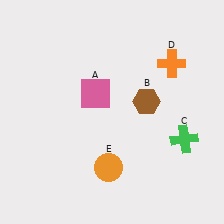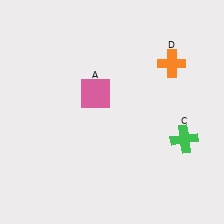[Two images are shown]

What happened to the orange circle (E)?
The orange circle (E) was removed in Image 2. It was in the bottom-left area of Image 1.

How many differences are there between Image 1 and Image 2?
There are 2 differences between the two images.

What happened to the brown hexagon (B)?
The brown hexagon (B) was removed in Image 2. It was in the top-right area of Image 1.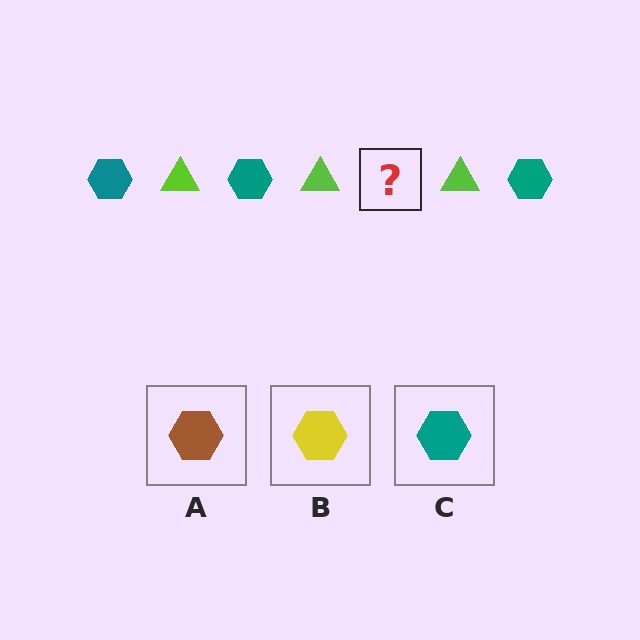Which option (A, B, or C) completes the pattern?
C.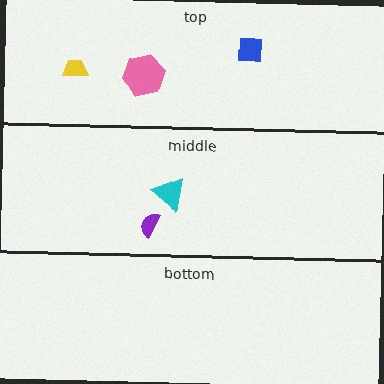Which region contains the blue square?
The top region.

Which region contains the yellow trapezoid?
The top region.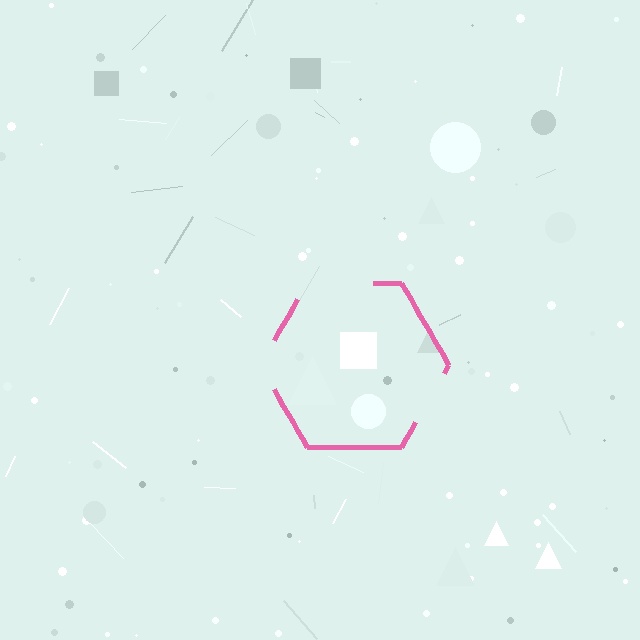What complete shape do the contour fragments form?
The contour fragments form a hexagon.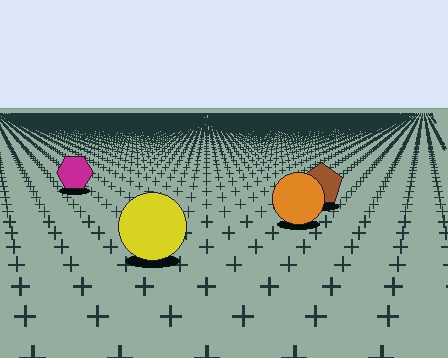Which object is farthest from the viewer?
The magenta hexagon is farthest from the viewer. It appears smaller and the ground texture around it is denser.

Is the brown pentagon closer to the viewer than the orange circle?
No. The orange circle is closer — you can tell from the texture gradient: the ground texture is coarser near it.